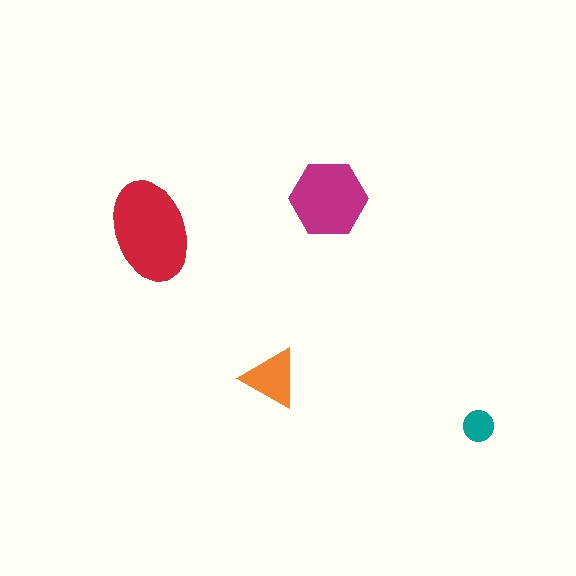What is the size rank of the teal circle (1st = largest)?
4th.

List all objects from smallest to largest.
The teal circle, the orange triangle, the magenta hexagon, the red ellipse.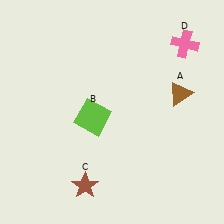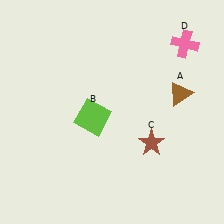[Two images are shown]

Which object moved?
The brown star (C) moved right.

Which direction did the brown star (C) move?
The brown star (C) moved right.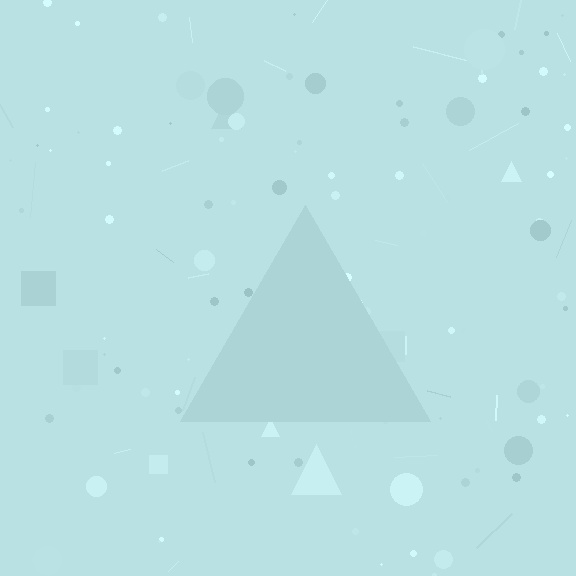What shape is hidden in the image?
A triangle is hidden in the image.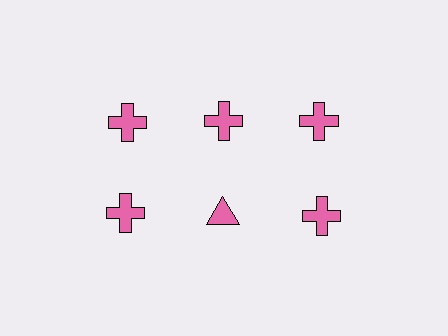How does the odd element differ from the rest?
It has a different shape: triangle instead of cross.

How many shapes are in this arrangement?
There are 6 shapes arranged in a grid pattern.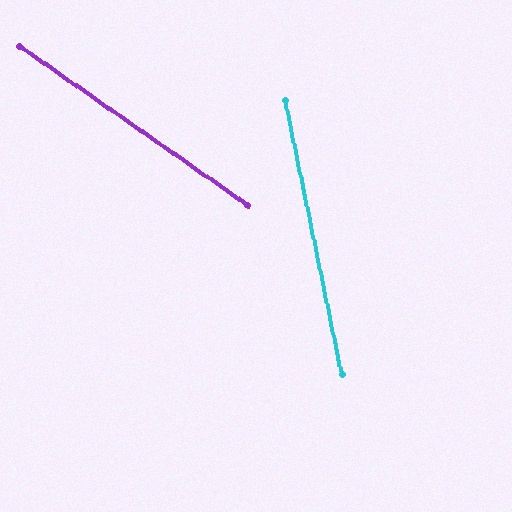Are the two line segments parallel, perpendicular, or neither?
Neither parallel nor perpendicular — they differ by about 44°.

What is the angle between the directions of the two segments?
Approximately 44 degrees.